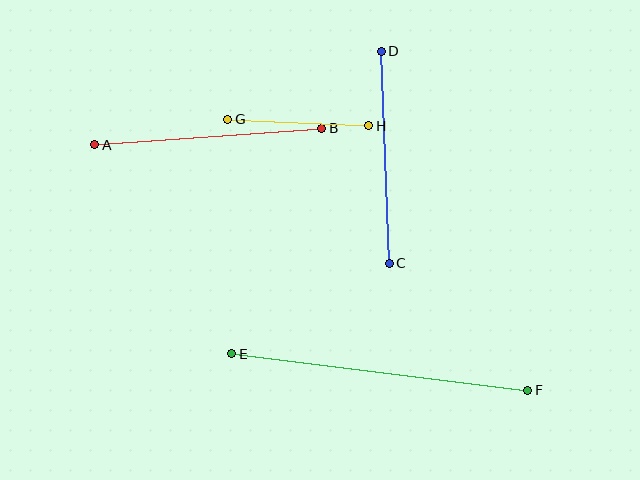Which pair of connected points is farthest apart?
Points E and F are farthest apart.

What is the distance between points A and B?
The distance is approximately 227 pixels.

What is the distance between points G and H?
The distance is approximately 141 pixels.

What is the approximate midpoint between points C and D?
The midpoint is at approximately (385, 157) pixels.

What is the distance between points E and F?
The distance is approximately 298 pixels.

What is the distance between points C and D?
The distance is approximately 212 pixels.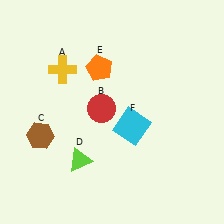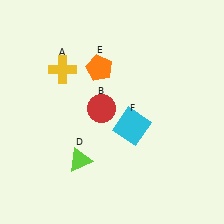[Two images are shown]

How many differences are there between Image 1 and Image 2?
There is 1 difference between the two images.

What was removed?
The brown hexagon (C) was removed in Image 2.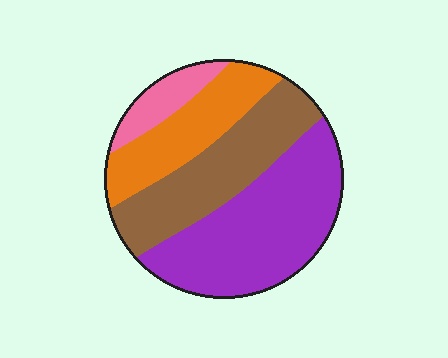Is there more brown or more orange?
Brown.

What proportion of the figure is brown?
Brown covers 29% of the figure.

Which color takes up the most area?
Purple, at roughly 40%.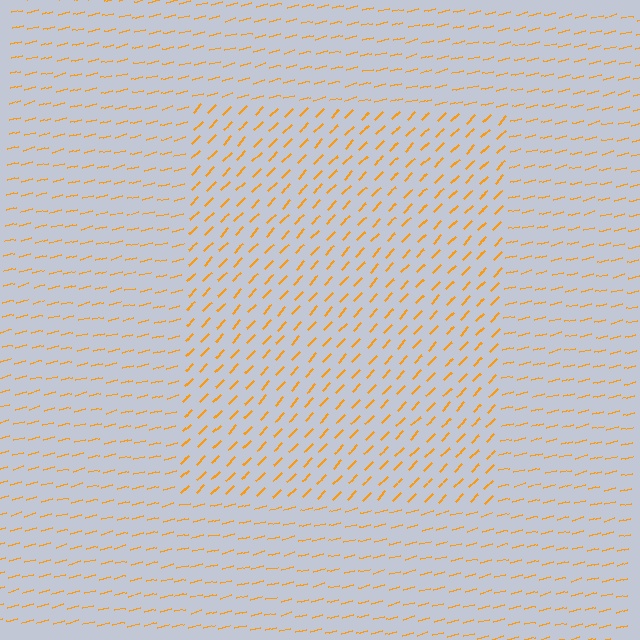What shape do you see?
I see a rectangle.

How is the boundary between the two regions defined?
The boundary is defined purely by a change in line orientation (approximately 32 degrees difference). All lines are the same color and thickness.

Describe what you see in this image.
The image is filled with small orange line segments. A rectangle region in the image has lines oriented differently from the surrounding lines, creating a visible texture boundary.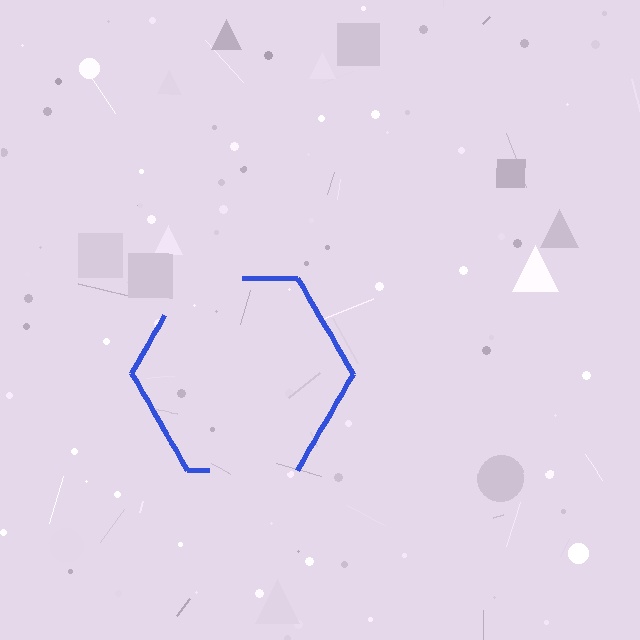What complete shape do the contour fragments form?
The contour fragments form a hexagon.